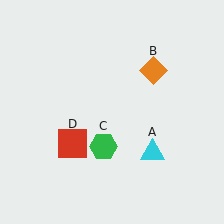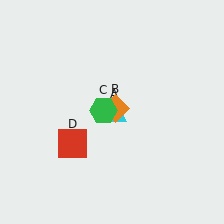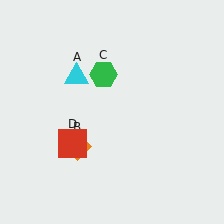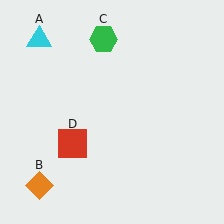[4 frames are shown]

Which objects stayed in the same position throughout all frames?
Red square (object D) remained stationary.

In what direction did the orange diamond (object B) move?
The orange diamond (object B) moved down and to the left.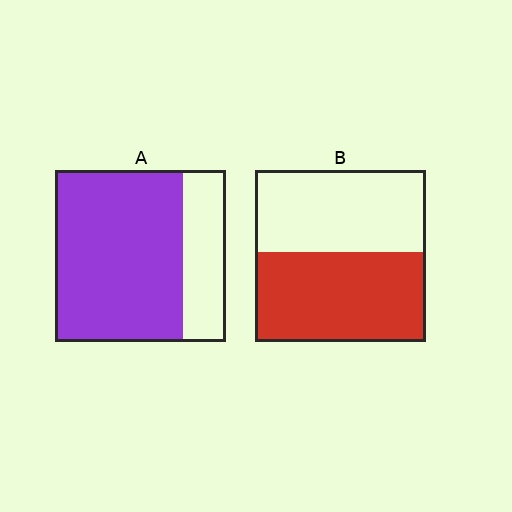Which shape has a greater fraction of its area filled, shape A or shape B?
Shape A.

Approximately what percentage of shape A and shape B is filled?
A is approximately 75% and B is approximately 50%.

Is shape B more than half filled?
Roughly half.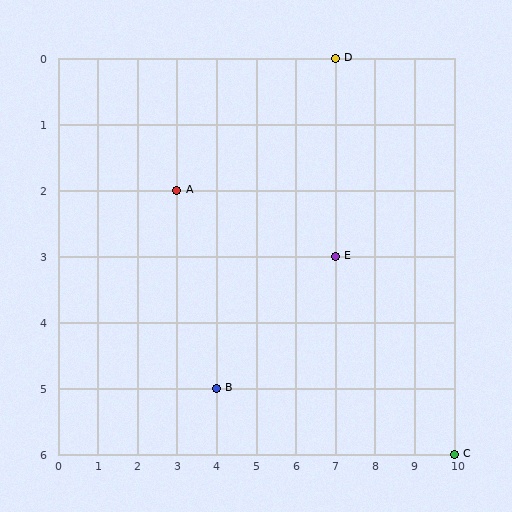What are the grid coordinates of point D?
Point D is at grid coordinates (7, 0).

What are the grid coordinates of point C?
Point C is at grid coordinates (10, 6).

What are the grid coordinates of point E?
Point E is at grid coordinates (7, 3).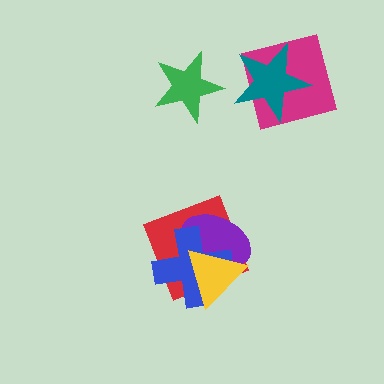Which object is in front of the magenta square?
The teal star is in front of the magenta square.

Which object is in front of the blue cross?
The yellow triangle is in front of the blue cross.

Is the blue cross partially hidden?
Yes, it is partially covered by another shape.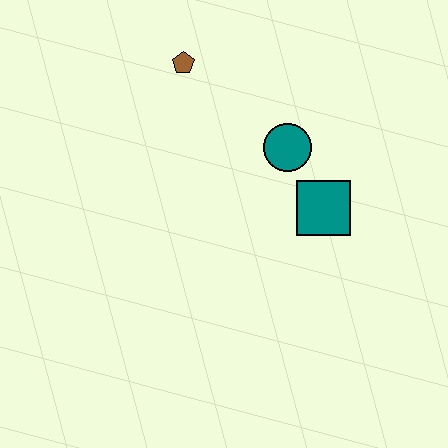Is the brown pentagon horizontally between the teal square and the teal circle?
No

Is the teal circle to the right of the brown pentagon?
Yes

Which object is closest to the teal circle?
The teal square is closest to the teal circle.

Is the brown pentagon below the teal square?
No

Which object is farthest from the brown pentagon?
The teal square is farthest from the brown pentagon.